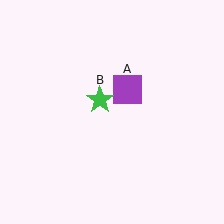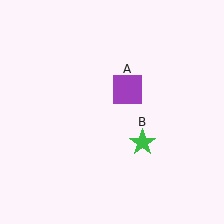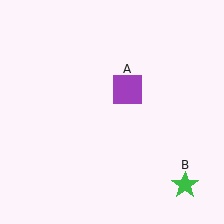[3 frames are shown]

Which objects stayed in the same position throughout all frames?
Purple square (object A) remained stationary.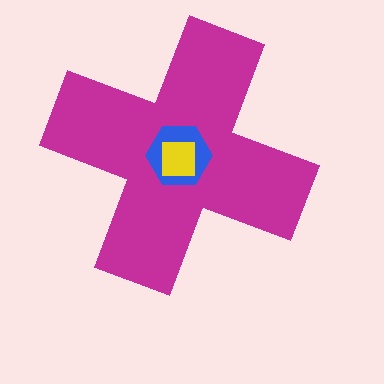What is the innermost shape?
The yellow square.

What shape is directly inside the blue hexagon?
The yellow square.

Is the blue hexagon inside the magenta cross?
Yes.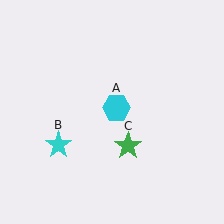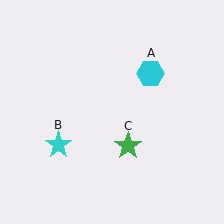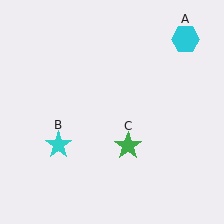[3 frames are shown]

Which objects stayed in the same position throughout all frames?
Cyan star (object B) and green star (object C) remained stationary.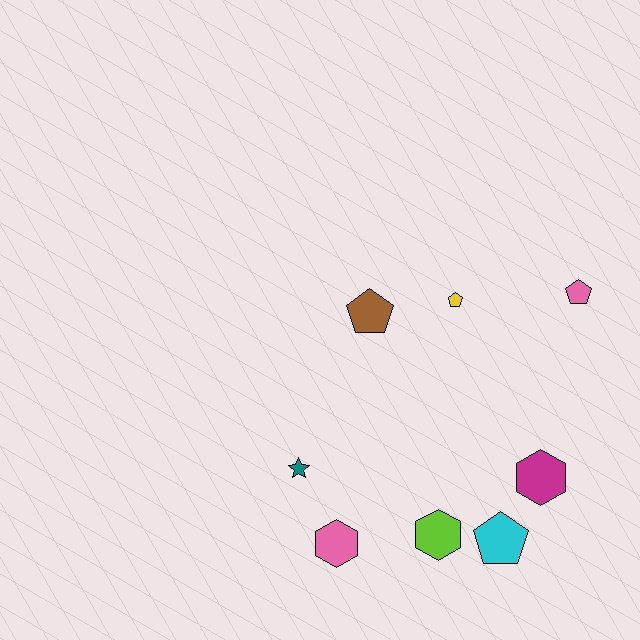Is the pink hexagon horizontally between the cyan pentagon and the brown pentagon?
No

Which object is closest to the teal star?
The pink hexagon is closest to the teal star.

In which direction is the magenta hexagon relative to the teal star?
The magenta hexagon is to the right of the teal star.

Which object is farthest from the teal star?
The pink pentagon is farthest from the teal star.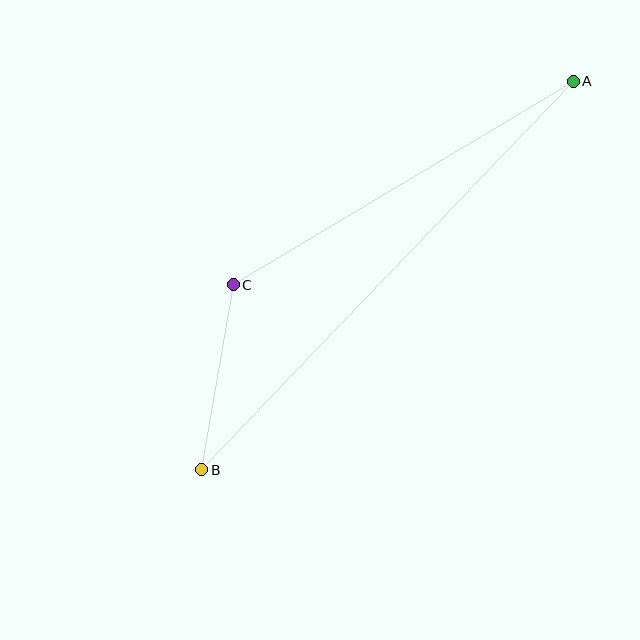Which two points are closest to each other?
Points B and C are closest to each other.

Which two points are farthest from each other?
Points A and B are farthest from each other.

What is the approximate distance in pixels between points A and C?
The distance between A and C is approximately 396 pixels.